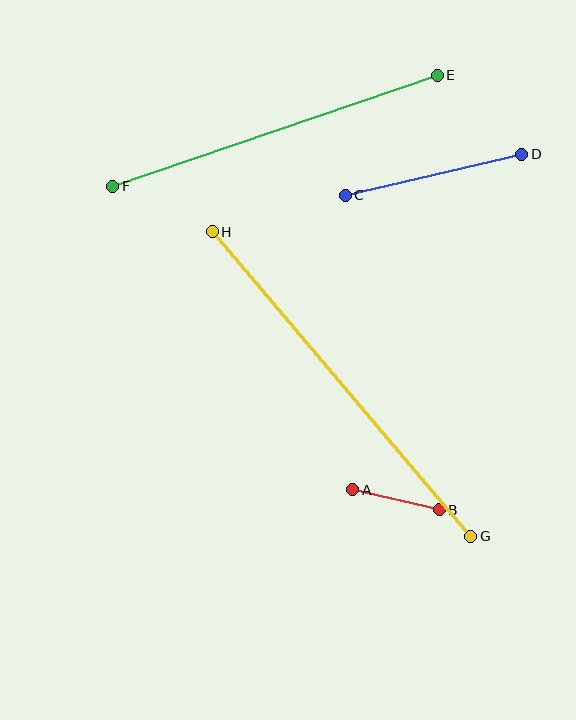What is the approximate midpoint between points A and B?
The midpoint is at approximately (396, 500) pixels.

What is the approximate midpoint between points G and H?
The midpoint is at approximately (342, 384) pixels.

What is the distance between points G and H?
The distance is approximately 399 pixels.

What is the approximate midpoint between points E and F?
The midpoint is at approximately (275, 131) pixels.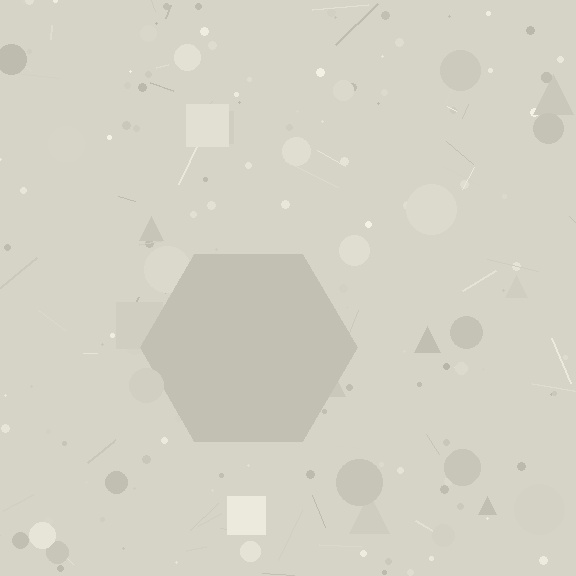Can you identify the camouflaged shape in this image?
The camouflaged shape is a hexagon.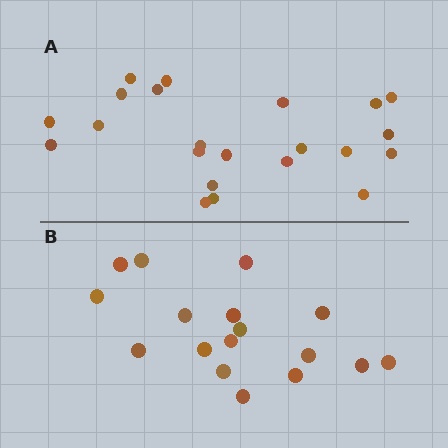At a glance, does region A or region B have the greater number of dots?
Region A (the top region) has more dots.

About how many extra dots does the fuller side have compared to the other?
Region A has about 5 more dots than region B.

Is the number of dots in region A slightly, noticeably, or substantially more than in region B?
Region A has noticeably more, but not dramatically so. The ratio is roughly 1.3 to 1.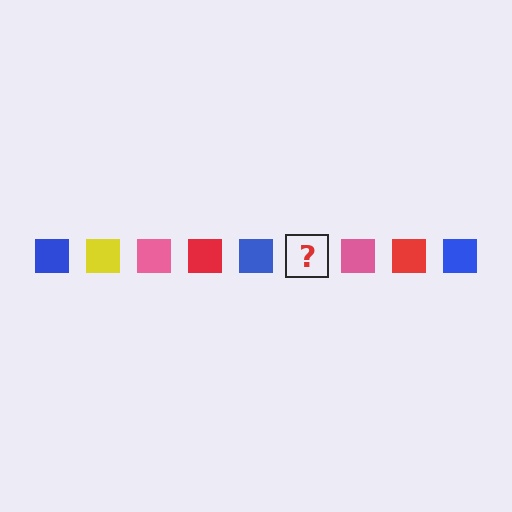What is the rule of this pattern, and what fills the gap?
The rule is that the pattern cycles through blue, yellow, pink, red squares. The gap should be filled with a yellow square.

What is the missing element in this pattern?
The missing element is a yellow square.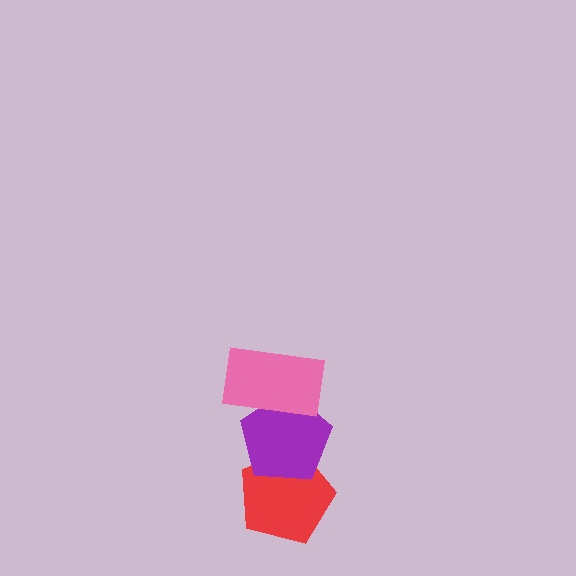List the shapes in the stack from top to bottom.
From top to bottom: the pink rectangle, the purple pentagon, the red pentagon.